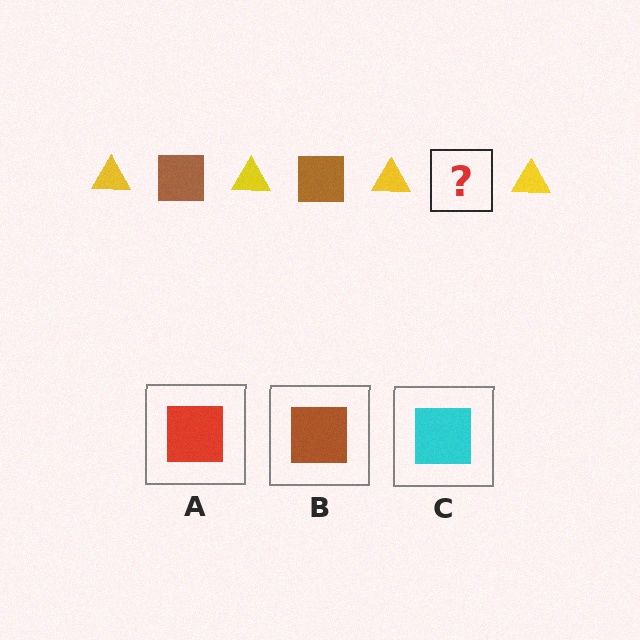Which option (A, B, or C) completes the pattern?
B.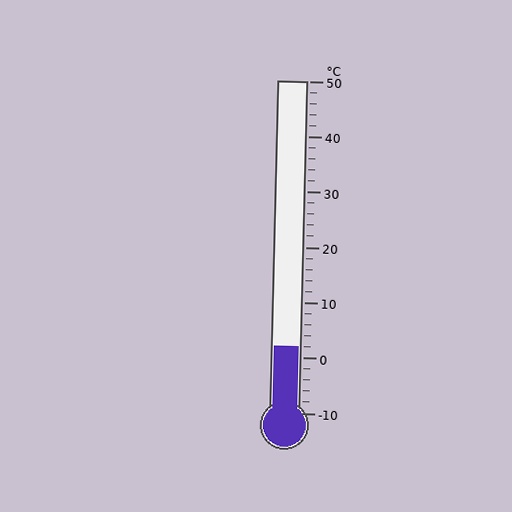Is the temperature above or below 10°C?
The temperature is below 10°C.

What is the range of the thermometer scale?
The thermometer scale ranges from -10°C to 50°C.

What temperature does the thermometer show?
The thermometer shows approximately 2°C.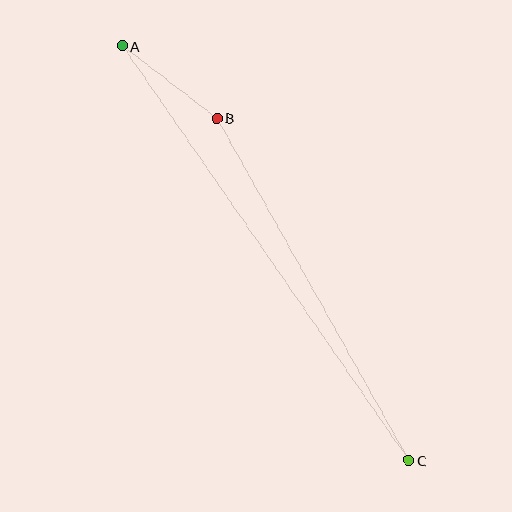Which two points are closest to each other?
Points A and B are closest to each other.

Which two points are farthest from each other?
Points A and C are farthest from each other.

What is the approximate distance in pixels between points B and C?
The distance between B and C is approximately 392 pixels.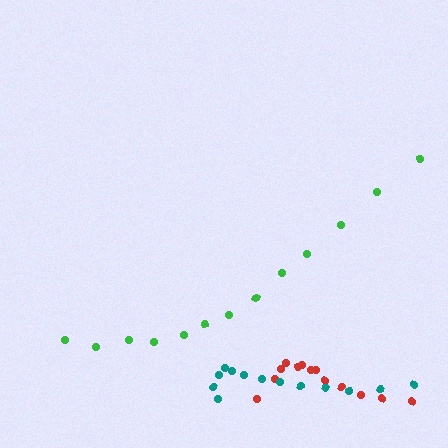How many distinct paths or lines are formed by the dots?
There are 3 distinct paths.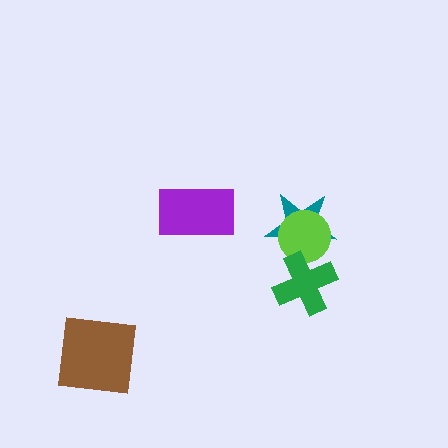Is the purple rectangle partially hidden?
No, no other shape covers it.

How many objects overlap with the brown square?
0 objects overlap with the brown square.